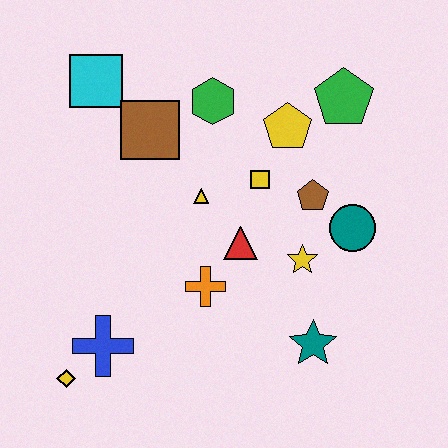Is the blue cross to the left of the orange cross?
Yes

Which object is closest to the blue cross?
The yellow diamond is closest to the blue cross.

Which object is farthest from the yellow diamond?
The green pentagon is farthest from the yellow diamond.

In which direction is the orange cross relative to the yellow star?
The orange cross is to the left of the yellow star.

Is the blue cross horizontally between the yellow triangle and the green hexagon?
No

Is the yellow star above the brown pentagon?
No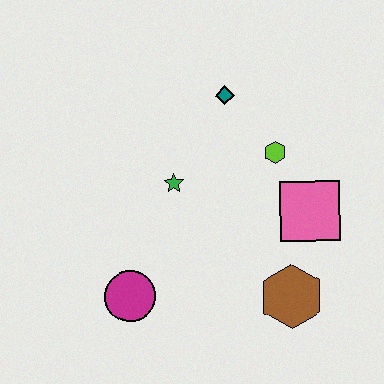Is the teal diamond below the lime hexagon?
No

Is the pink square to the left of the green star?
No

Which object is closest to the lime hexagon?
The pink square is closest to the lime hexagon.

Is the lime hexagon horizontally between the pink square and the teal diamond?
Yes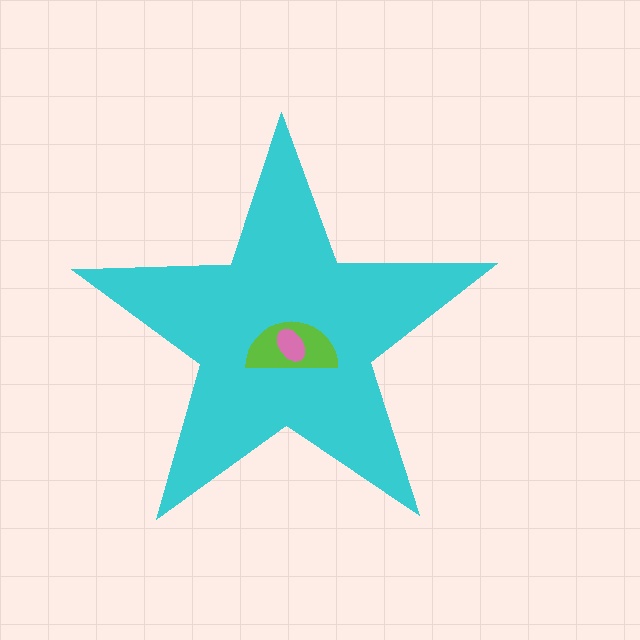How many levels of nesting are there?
3.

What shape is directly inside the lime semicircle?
The pink ellipse.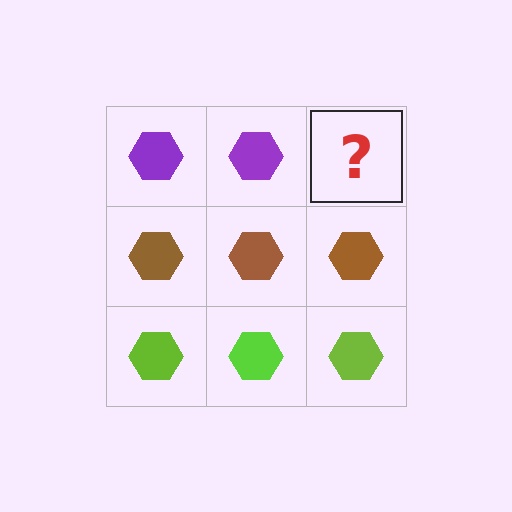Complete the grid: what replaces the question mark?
The question mark should be replaced with a purple hexagon.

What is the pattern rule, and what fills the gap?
The rule is that each row has a consistent color. The gap should be filled with a purple hexagon.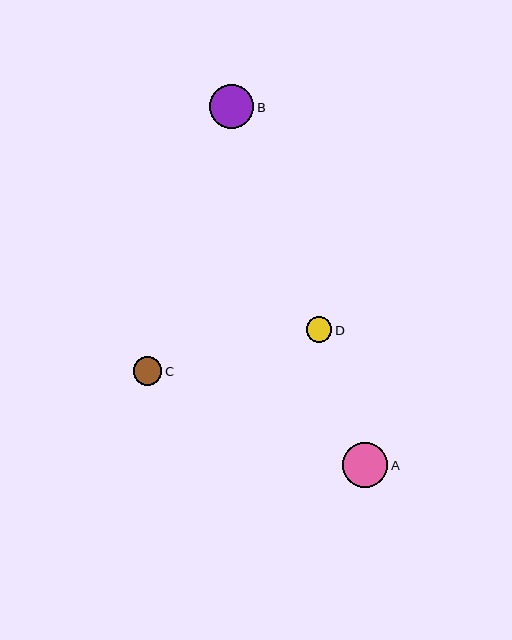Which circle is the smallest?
Circle D is the smallest with a size of approximately 25 pixels.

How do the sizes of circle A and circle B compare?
Circle A and circle B are approximately the same size.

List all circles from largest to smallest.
From largest to smallest: A, B, C, D.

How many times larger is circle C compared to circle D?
Circle C is approximately 1.1 times the size of circle D.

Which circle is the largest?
Circle A is the largest with a size of approximately 46 pixels.